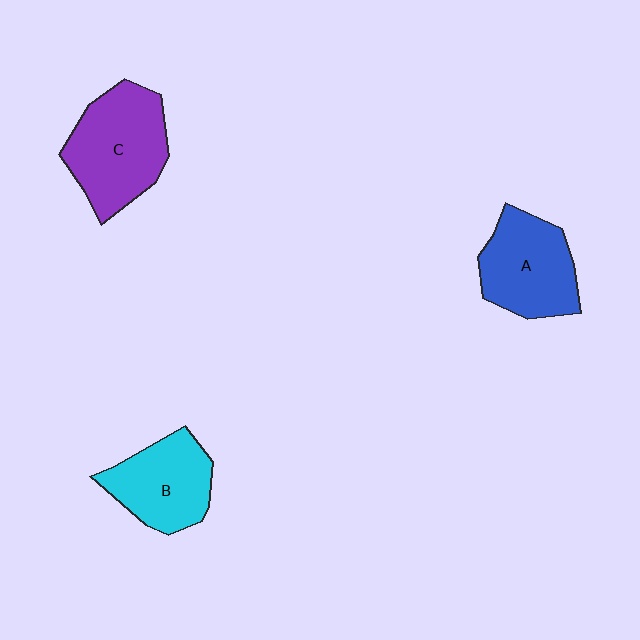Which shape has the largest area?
Shape C (purple).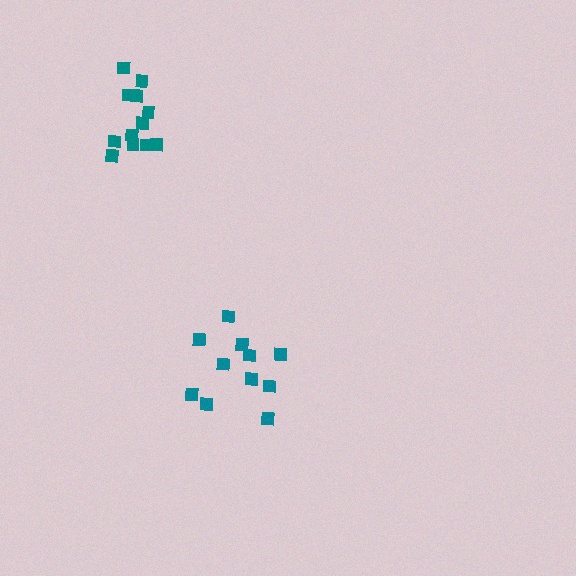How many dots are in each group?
Group 1: 11 dots, Group 2: 12 dots (23 total).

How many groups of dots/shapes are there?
There are 2 groups.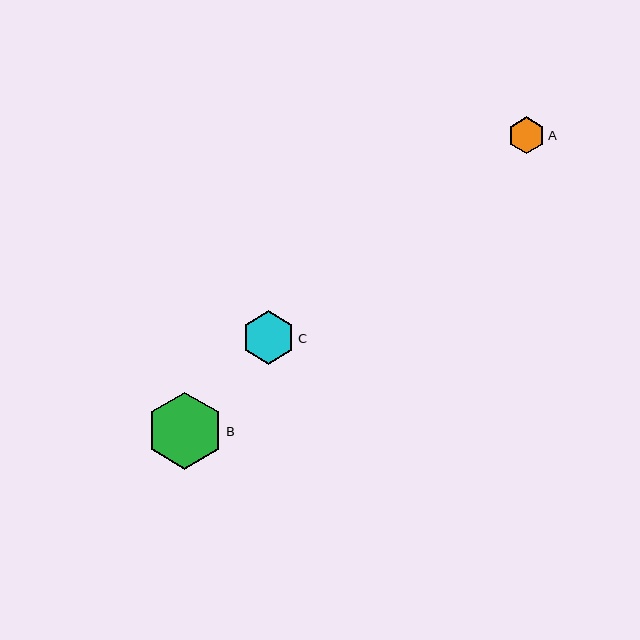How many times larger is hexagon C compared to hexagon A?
Hexagon C is approximately 1.4 times the size of hexagon A.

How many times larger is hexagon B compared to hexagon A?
Hexagon B is approximately 2.1 times the size of hexagon A.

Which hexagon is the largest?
Hexagon B is the largest with a size of approximately 77 pixels.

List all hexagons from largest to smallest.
From largest to smallest: B, C, A.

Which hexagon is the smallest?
Hexagon A is the smallest with a size of approximately 37 pixels.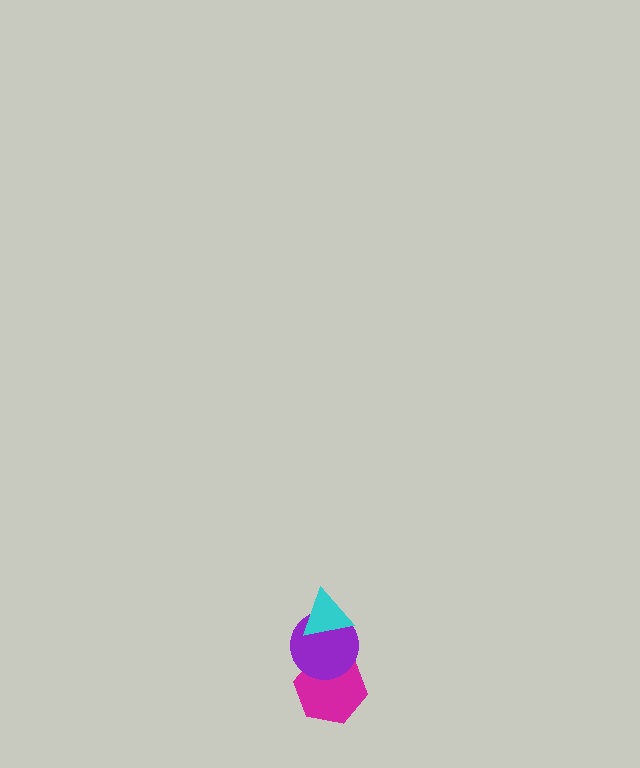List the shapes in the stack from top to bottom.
From top to bottom: the cyan triangle, the purple circle, the magenta hexagon.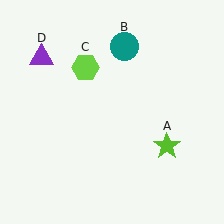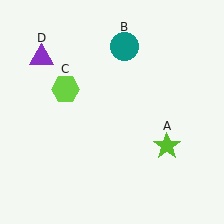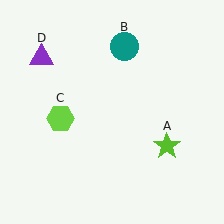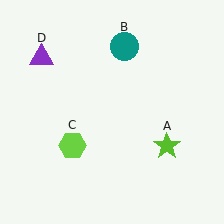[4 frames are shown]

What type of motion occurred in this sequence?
The lime hexagon (object C) rotated counterclockwise around the center of the scene.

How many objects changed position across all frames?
1 object changed position: lime hexagon (object C).